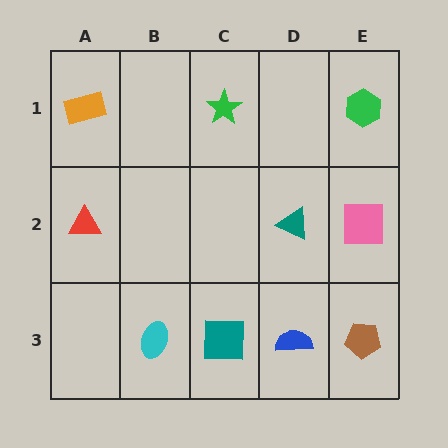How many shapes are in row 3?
4 shapes.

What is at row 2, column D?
A teal triangle.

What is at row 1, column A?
An orange rectangle.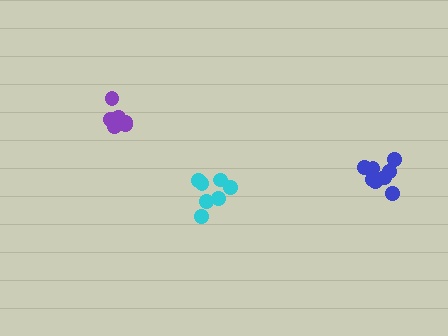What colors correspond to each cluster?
The clusters are colored: purple, cyan, blue.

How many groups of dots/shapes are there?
There are 3 groups.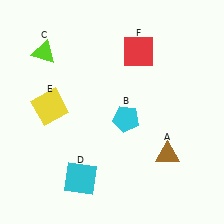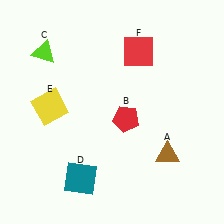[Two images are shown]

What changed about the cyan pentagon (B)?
In Image 1, B is cyan. In Image 2, it changed to red.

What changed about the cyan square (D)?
In Image 1, D is cyan. In Image 2, it changed to teal.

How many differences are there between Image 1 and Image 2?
There are 2 differences between the two images.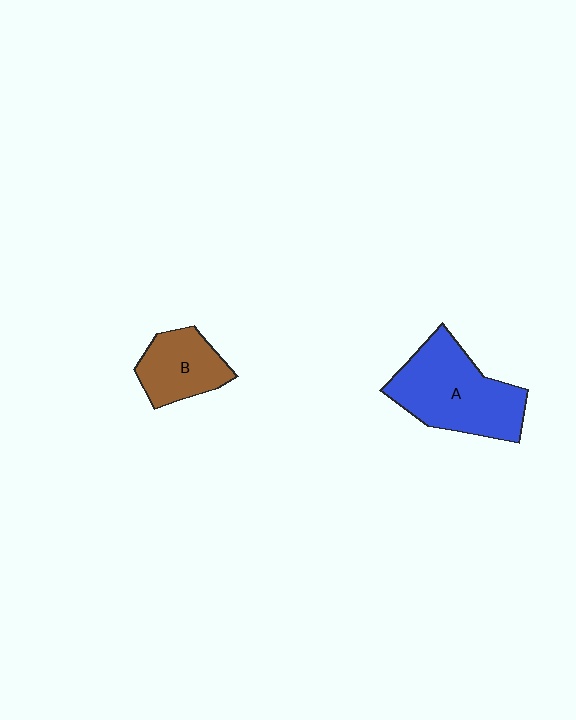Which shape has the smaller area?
Shape B (brown).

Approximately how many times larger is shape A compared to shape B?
Approximately 1.8 times.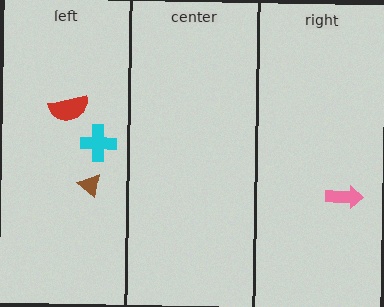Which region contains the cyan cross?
The left region.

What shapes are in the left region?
The red semicircle, the brown triangle, the cyan cross.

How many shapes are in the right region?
1.